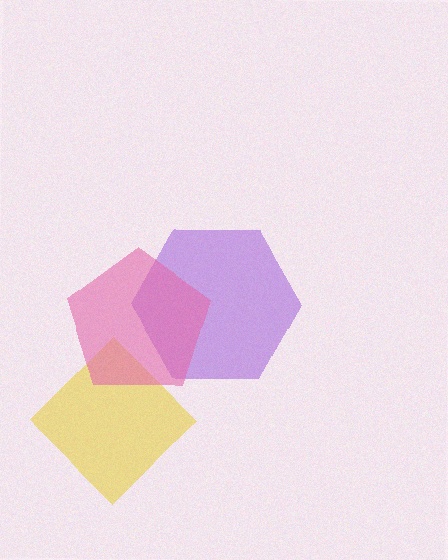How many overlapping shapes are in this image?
There are 3 overlapping shapes in the image.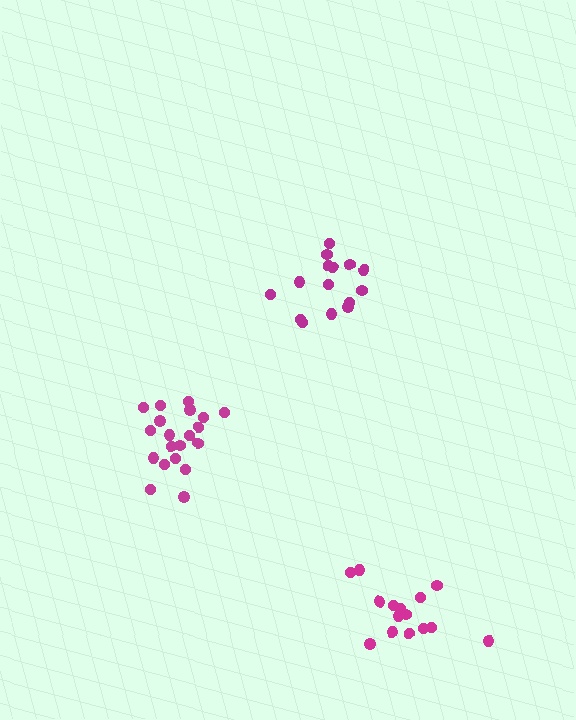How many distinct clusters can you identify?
There are 3 distinct clusters.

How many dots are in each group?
Group 1: 20 dots, Group 2: 15 dots, Group 3: 15 dots (50 total).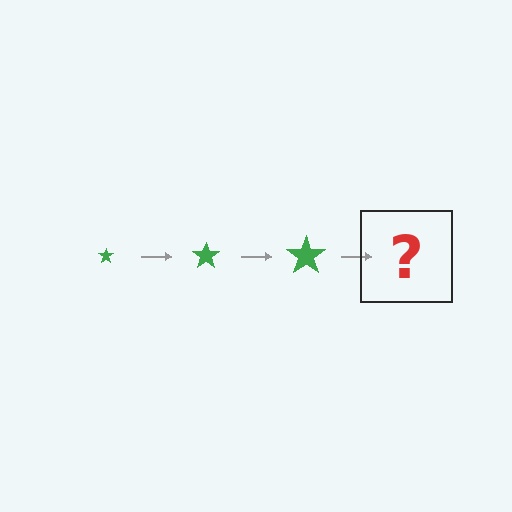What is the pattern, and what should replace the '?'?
The pattern is that the star gets progressively larger each step. The '?' should be a green star, larger than the previous one.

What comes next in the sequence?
The next element should be a green star, larger than the previous one.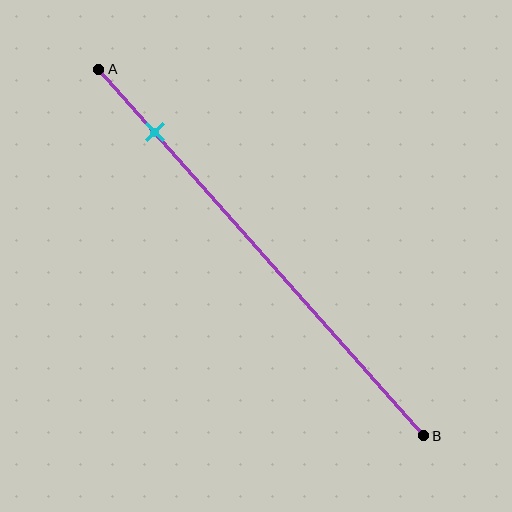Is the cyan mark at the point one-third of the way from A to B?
No, the mark is at about 15% from A, not at the 33% one-third point.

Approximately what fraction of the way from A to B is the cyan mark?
The cyan mark is approximately 15% of the way from A to B.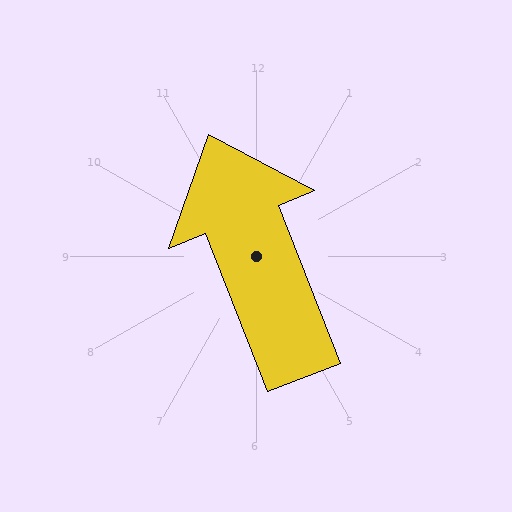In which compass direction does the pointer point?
North.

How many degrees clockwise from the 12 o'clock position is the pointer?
Approximately 338 degrees.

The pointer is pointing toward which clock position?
Roughly 11 o'clock.